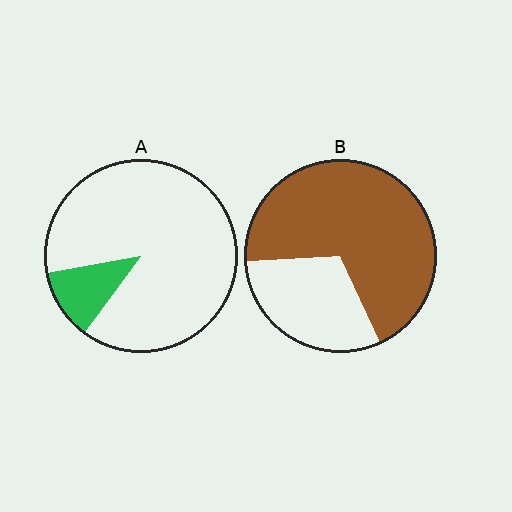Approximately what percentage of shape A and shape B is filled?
A is approximately 10% and B is approximately 70%.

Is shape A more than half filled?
No.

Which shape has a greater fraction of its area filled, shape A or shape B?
Shape B.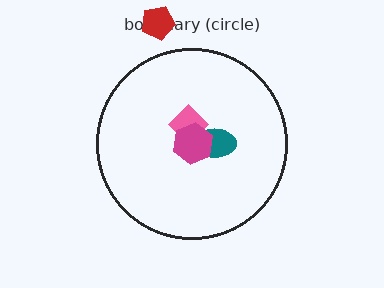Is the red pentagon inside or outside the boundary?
Outside.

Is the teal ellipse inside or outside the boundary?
Inside.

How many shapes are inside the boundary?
3 inside, 1 outside.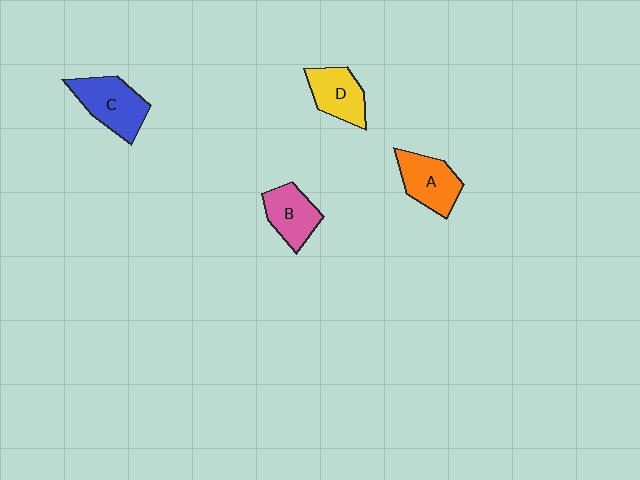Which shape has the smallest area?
Shape B (pink).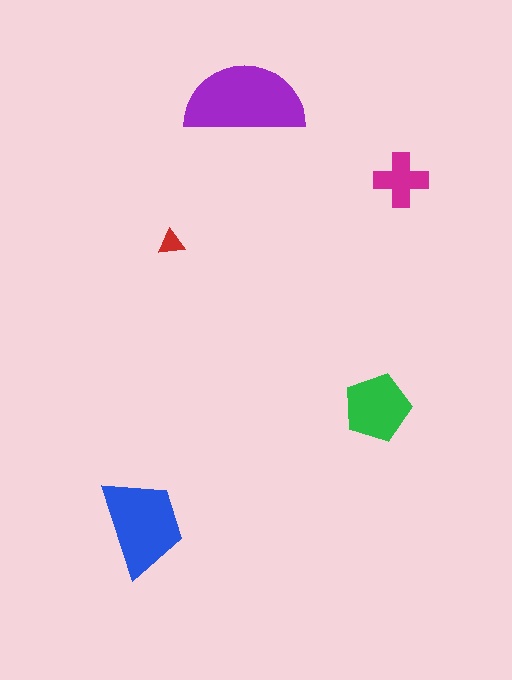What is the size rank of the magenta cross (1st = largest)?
4th.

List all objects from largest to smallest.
The purple semicircle, the blue trapezoid, the green pentagon, the magenta cross, the red triangle.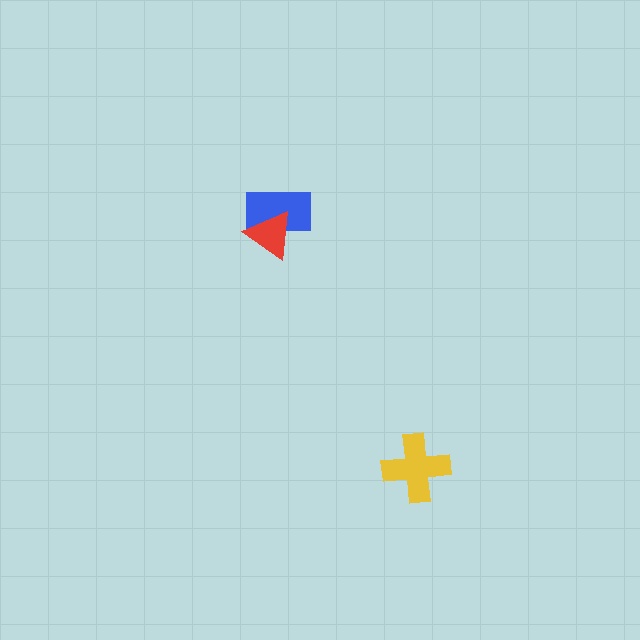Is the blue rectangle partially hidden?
Yes, it is partially covered by another shape.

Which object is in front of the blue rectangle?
The red triangle is in front of the blue rectangle.